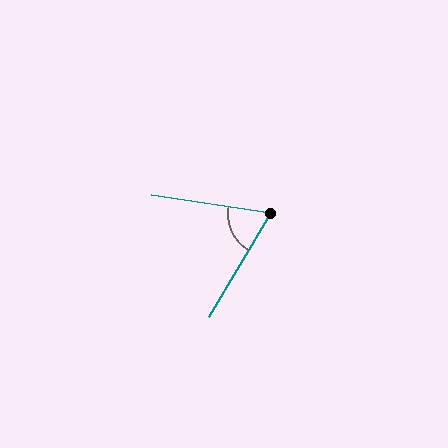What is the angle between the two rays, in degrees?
Approximately 68 degrees.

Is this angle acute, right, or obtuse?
It is acute.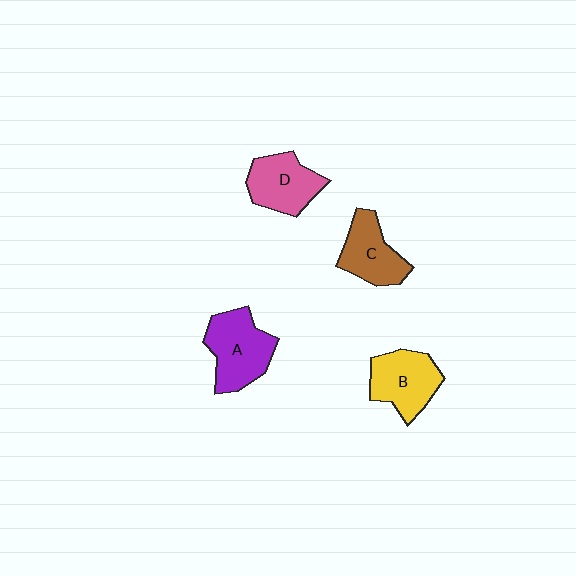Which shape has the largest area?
Shape A (purple).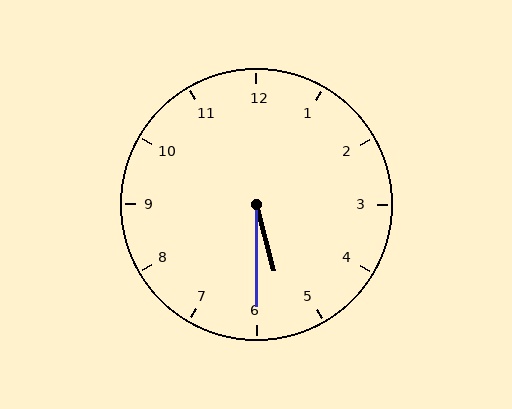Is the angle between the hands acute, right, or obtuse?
It is acute.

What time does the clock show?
5:30.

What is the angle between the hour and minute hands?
Approximately 15 degrees.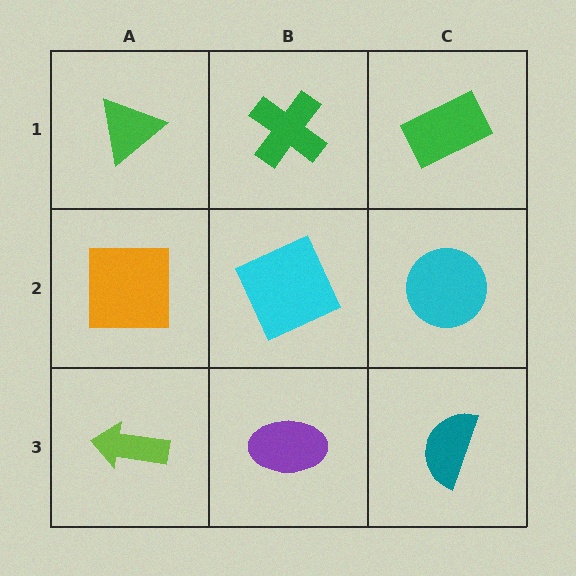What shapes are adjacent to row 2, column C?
A green rectangle (row 1, column C), a teal semicircle (row 3, column C), a cyan square (row 2, column B).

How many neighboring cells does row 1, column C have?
2.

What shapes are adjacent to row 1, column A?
An orange square (row 2, column A), a green cross (row 1, column B).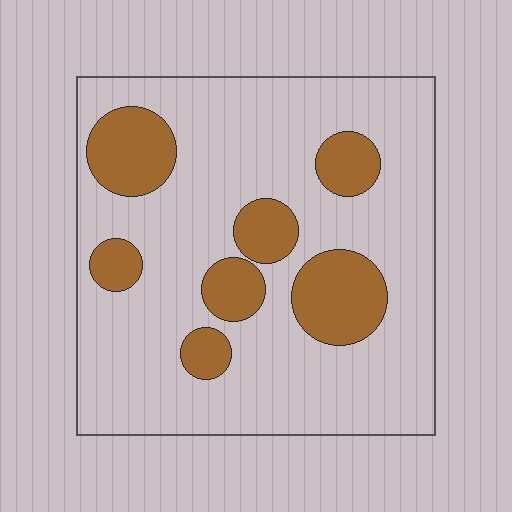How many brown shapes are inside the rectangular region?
7.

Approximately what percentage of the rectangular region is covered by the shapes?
Approximately 20%.